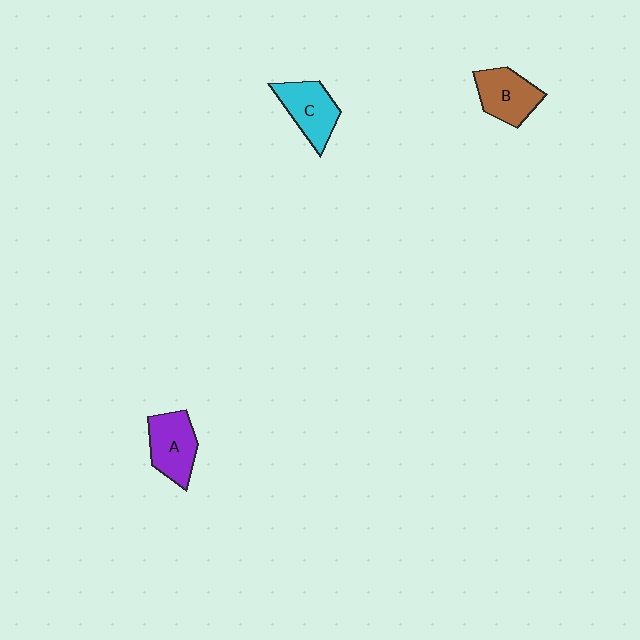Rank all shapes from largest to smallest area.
From largest to smallest: A (purple), C (cyan), B (brown).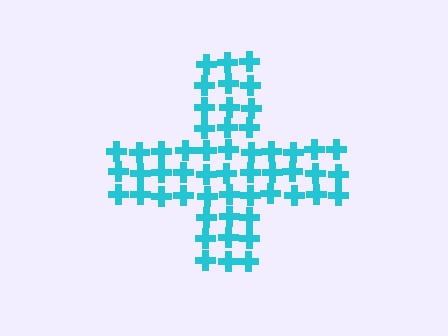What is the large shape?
The large shape is a cross.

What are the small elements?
The small elements are crosses.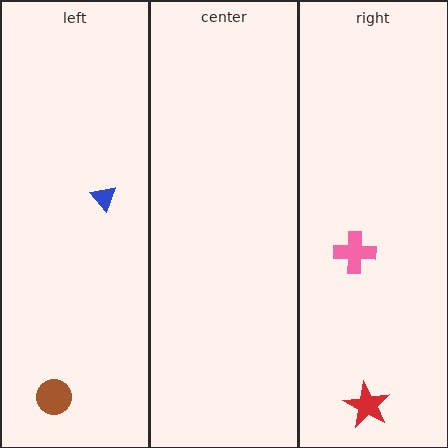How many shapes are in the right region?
2.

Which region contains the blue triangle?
The left region.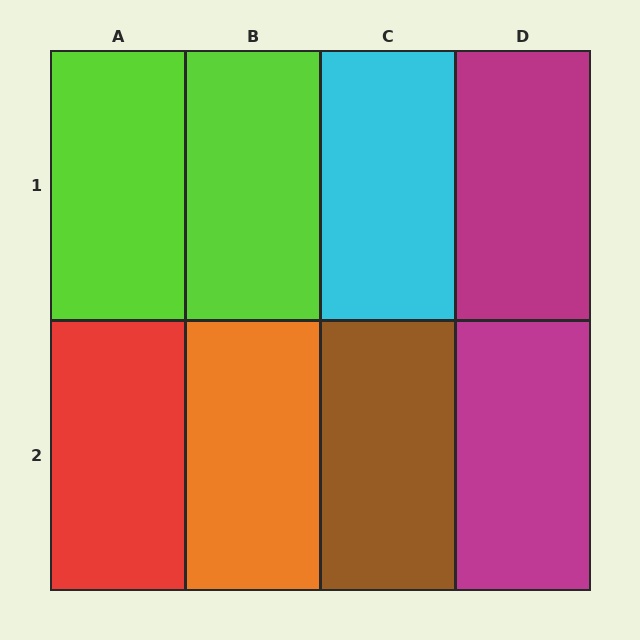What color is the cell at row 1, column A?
Lime.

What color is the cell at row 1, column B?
Lime.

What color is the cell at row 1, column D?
Magenta.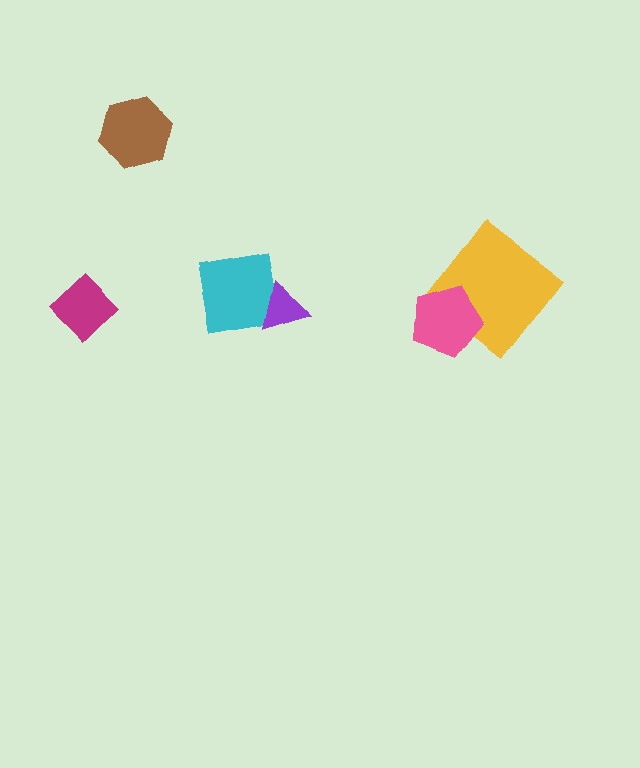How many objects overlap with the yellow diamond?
1 object overlaps with the yellow diamond.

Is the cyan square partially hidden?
Yes, it is partially covered by another shape.